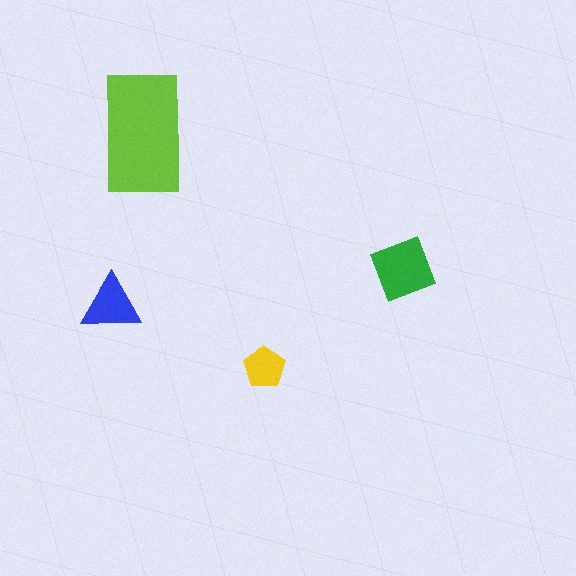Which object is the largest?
The lime rectangle.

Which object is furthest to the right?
The green diamond is rightmost.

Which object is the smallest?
The yellow pentagon.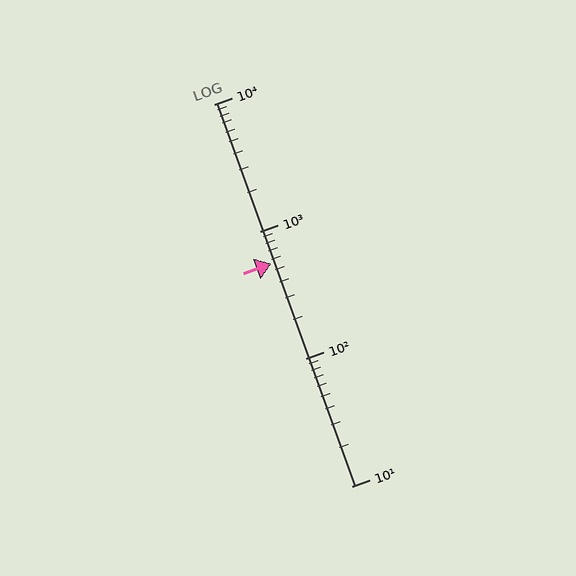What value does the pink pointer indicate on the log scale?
The pointer indicates approximately 560.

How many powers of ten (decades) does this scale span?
The scale spans 3 decades, from 10 to 10000.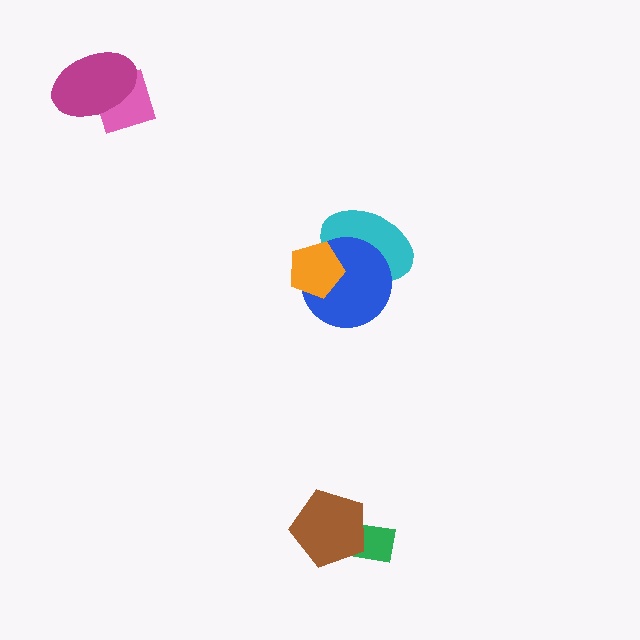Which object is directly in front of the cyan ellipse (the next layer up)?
The blue circle is directly in front of the cyan ellipse.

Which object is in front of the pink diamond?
The magenta ellipse is in front of the pink diamond.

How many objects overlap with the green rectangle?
1 object overlaps with the green rectangle.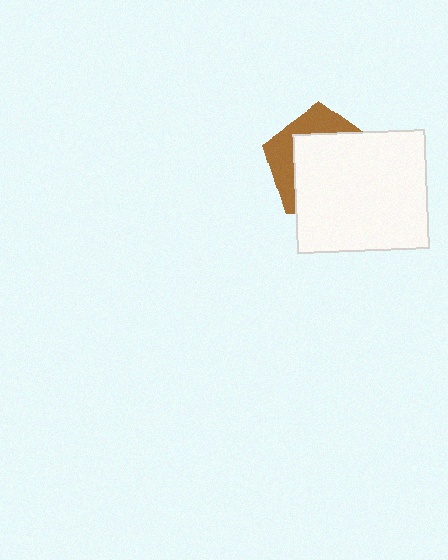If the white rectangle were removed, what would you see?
You would see the complete brown pentagon.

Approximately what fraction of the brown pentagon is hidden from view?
Roughly 66% of the brown pentagon is hidden behind the white rectangle.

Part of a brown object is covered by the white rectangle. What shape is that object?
It is a pentagon.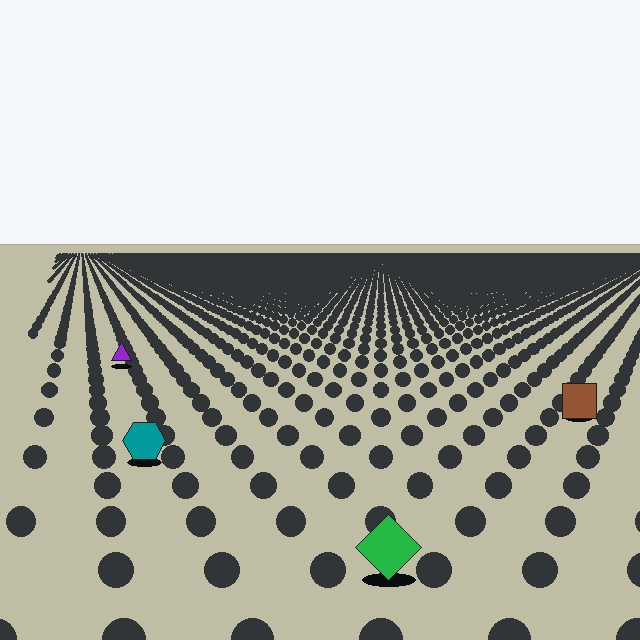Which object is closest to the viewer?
The green diamond is closest. The texture marks near it are larger and more spread out.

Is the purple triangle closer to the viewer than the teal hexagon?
No. The teal hexagon is closer — you can tell from the texture gradient: the ground texture is coarser near it.